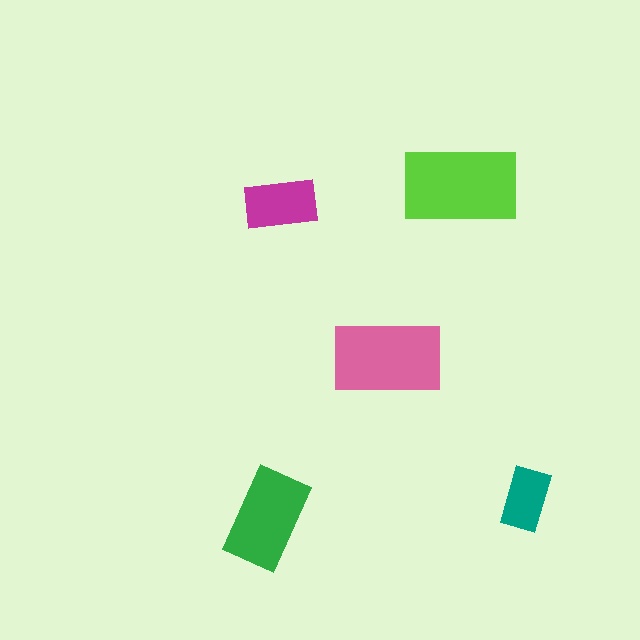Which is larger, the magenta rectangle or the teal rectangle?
The magenta one.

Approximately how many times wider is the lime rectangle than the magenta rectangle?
About 1.5 times wider.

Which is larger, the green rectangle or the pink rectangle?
The pink one.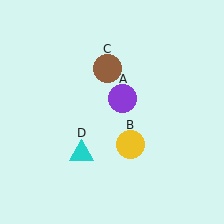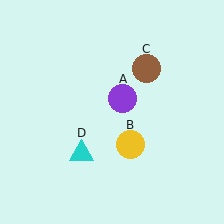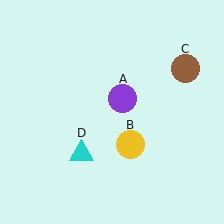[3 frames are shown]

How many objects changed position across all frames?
1 object changed position: brown circle (object C).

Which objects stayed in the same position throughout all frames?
Purple circle (object A) and yellow circle (object B) and cyan triangle (object D) remained stationary.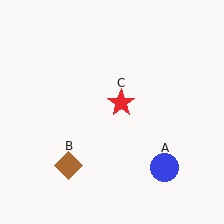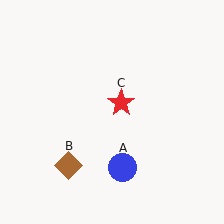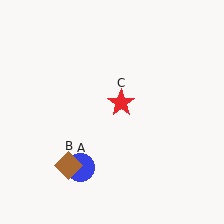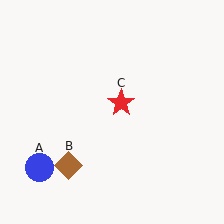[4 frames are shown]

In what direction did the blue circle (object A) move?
The blue circle (object A) moved left.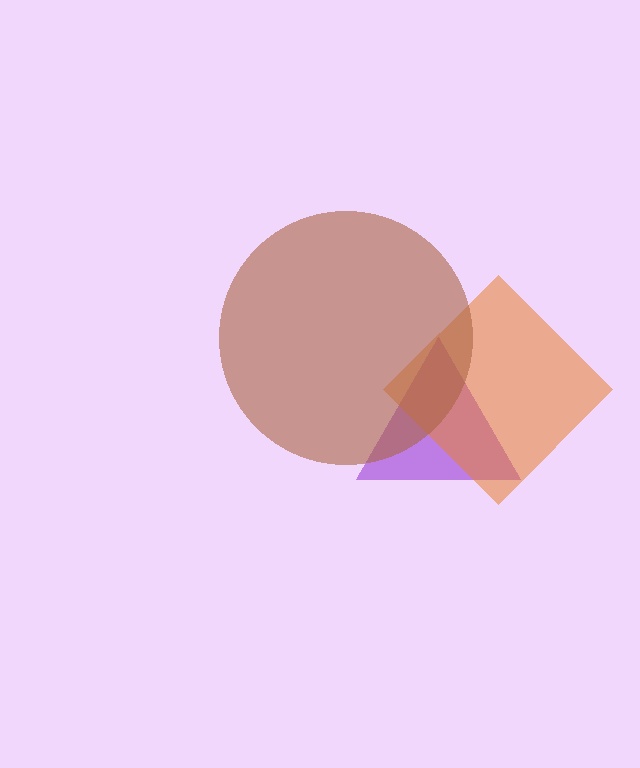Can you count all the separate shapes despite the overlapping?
Yes, there are 3 separate shapes.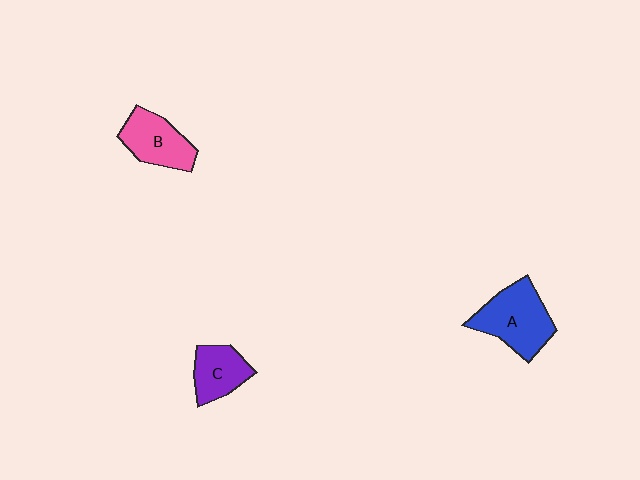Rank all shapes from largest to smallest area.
From largest to smallest: A (blue), B (pink), C (purple).